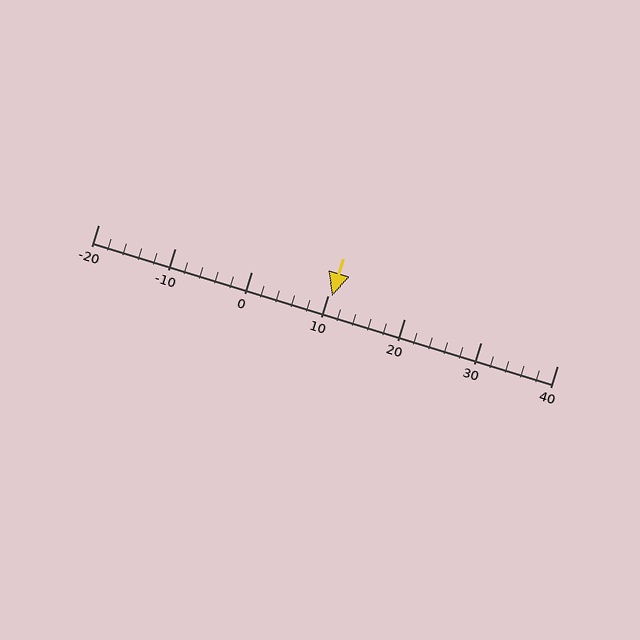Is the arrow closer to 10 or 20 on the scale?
The arrow is closer to 10.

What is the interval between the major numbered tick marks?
The major tick marks are spaced 10 units apart.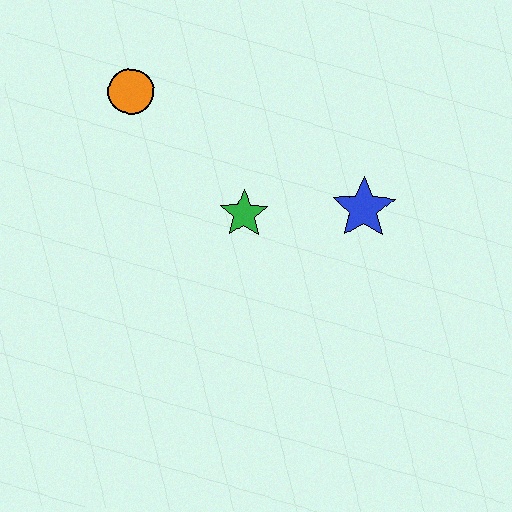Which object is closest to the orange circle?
The green star is closest to the orange circle.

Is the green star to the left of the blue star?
Yes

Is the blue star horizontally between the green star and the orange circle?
No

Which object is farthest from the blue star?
The orange circle is farthest from the blue star.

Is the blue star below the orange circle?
Yes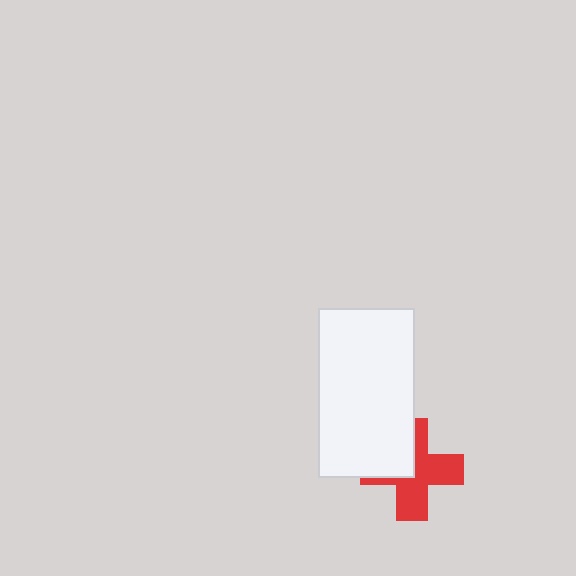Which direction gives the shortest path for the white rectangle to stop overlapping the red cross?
Moving toward the upper-left gives the shortest separation.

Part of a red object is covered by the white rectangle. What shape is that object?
It is a cross.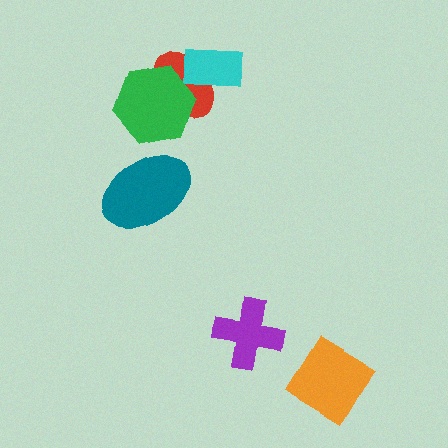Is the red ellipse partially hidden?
Yes, it is partially covered by another shape.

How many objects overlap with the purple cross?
0 objects overlap with the purple cross.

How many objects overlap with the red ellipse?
2 objects overlap with the red ellipse.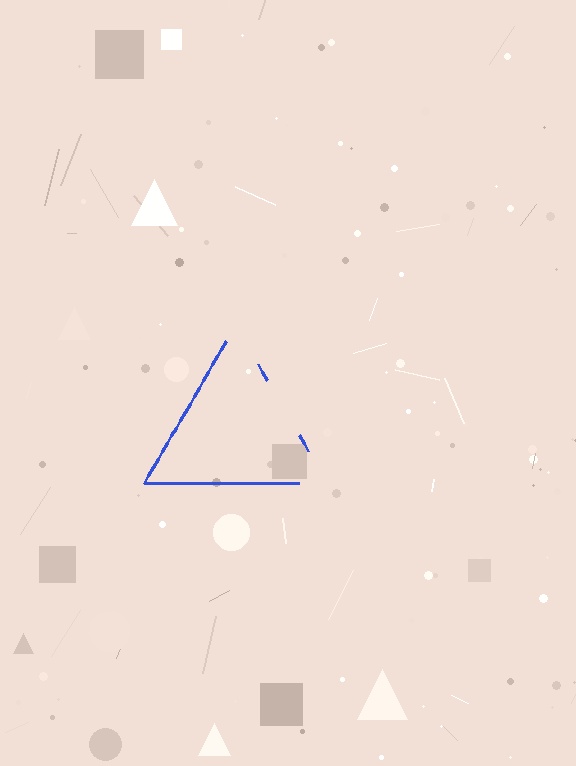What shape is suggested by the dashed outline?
The dashed outline suggests a triangle.